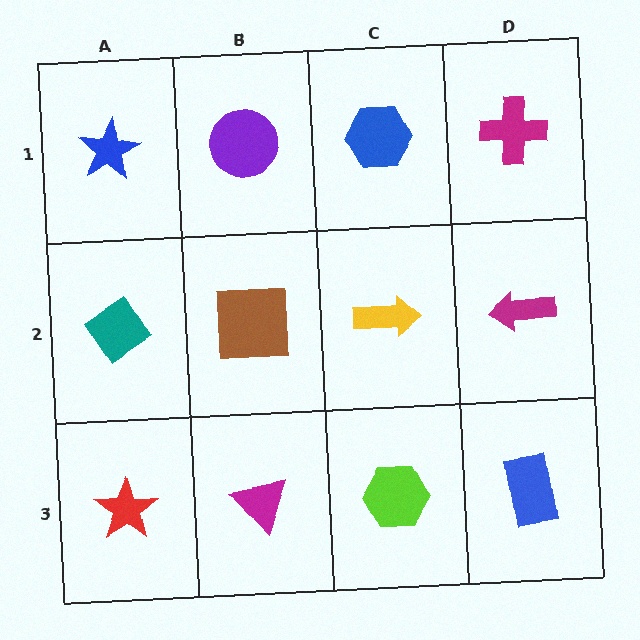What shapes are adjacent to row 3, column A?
A teal diamond (row 2, column A), a magenta triangle (row 3, column B).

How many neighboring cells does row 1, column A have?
2.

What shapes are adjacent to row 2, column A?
A blue star (row 1, column A), a red star (row 3, column A), a brown square (row 2, column B).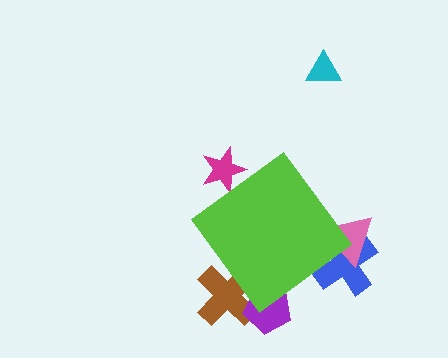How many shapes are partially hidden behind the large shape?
5 shapes are partially hidden.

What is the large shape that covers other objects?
A lime diamond.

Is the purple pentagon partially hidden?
Yes, the purple pentagon is partially hidden behind the lime diamond.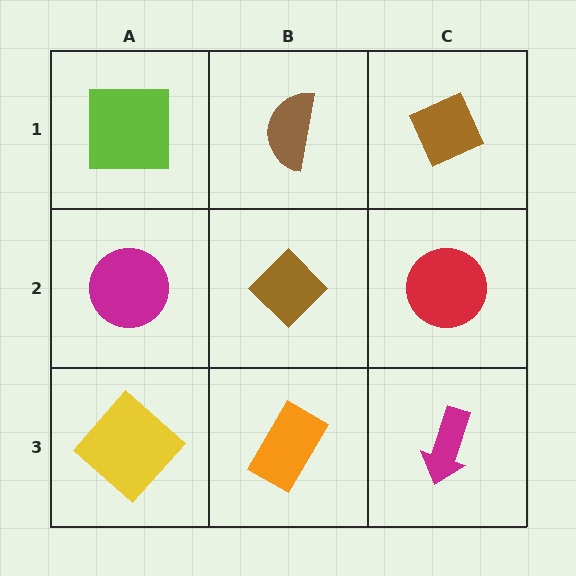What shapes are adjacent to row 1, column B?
A brown diamond (row 2, column B), a lime square (row 1, column A), a brown diamond (row 1, column C).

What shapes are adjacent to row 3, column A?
A magenta circle (row 2, column A), an orange rectangle (row 3, column B).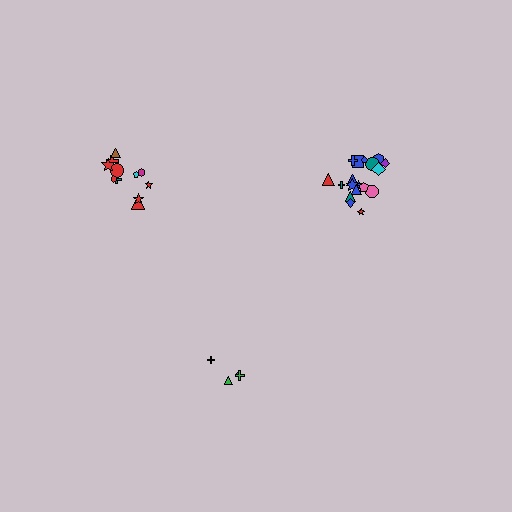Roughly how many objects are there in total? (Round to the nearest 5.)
Roughly 35 objects in total.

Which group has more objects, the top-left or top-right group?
The top-right group.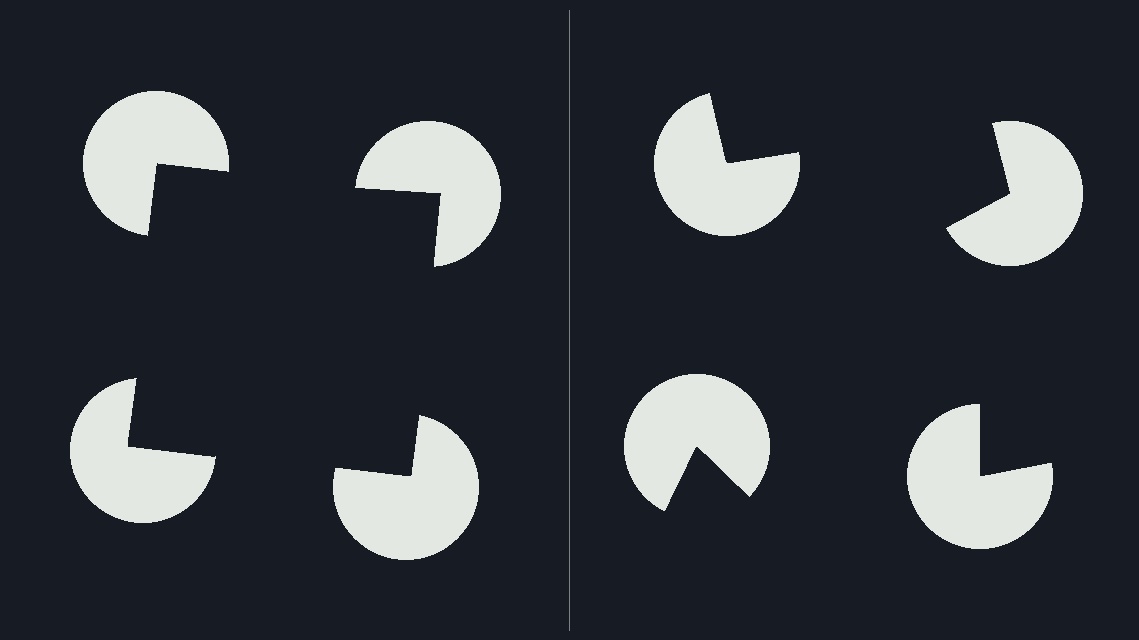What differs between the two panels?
The pac-man discs are positioned identically on both sides; only the wedge orientations differ. On the left they align to a square; on the right they are misaligned.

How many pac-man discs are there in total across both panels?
8 — 4 on each side.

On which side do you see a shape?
An illusory square appears on the left side. On the right side the wedge cuts are rotated, so no coherent shape forms.